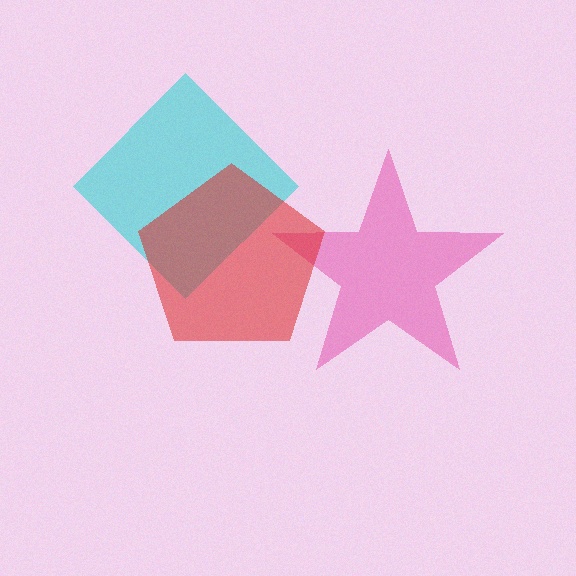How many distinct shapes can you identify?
There are 3 distinct shapes: a pink star, a cyan diamond, a red pentagon.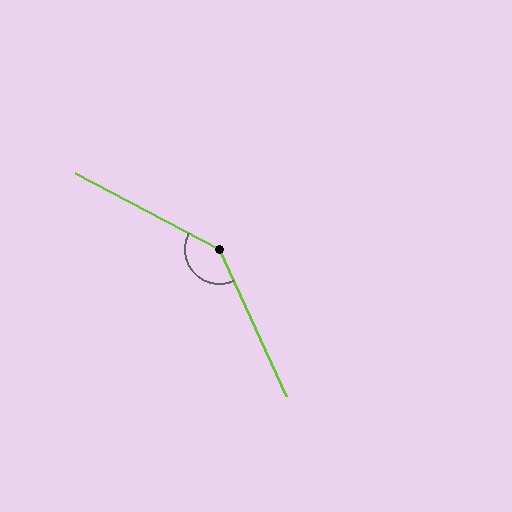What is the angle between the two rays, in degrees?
Approximately 142 degrees.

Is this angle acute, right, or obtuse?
It is obtuse.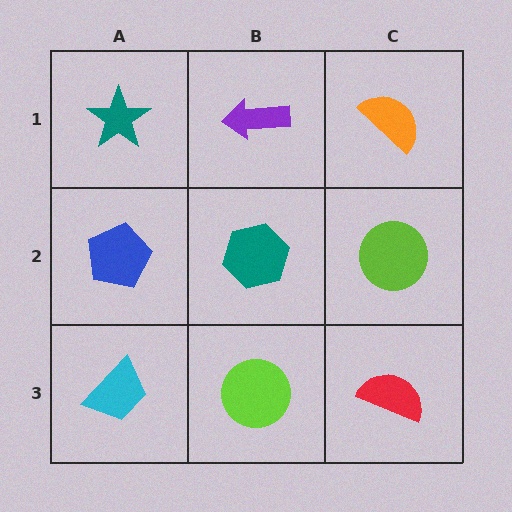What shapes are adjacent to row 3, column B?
A teal hexagon (row 2, column B), a cyan trapezoid (row 3, column A), a red semicircle (row 3, column C).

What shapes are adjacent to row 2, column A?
A teal star (row 1, column A), a cyan trapezoid (row 3, column A), a teal hexagon (row 2, column B).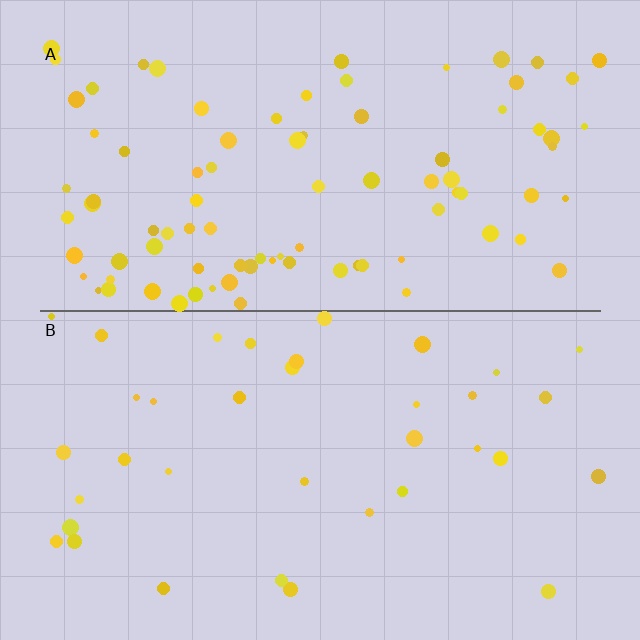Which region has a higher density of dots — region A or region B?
A (the top).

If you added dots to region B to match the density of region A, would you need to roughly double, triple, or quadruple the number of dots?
Approximately double.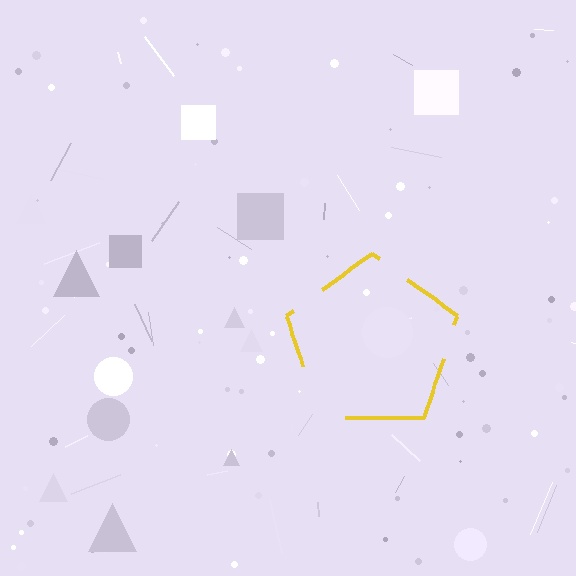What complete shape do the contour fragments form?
The contour fragments form a pentagon.